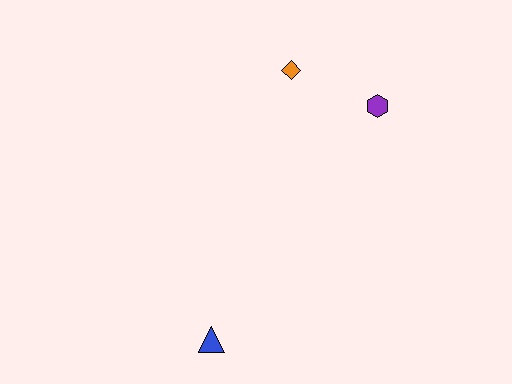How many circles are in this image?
There are no circles.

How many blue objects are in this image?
There is 1 blue object.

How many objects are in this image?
There are 3 objects.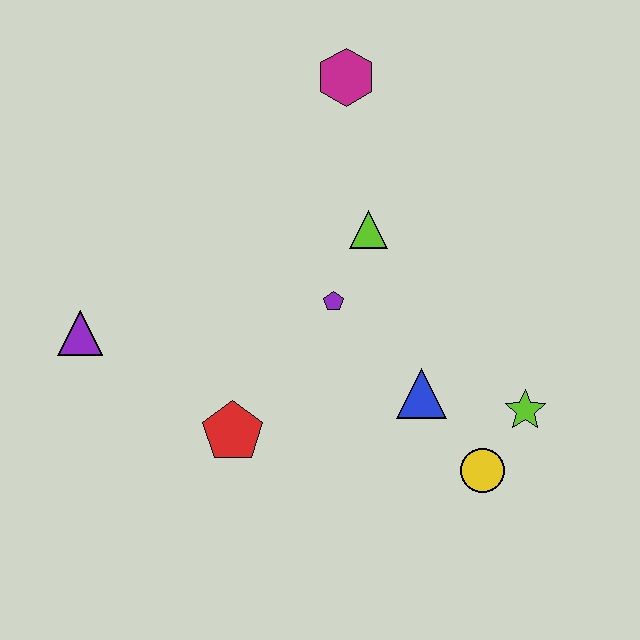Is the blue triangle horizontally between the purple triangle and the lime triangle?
No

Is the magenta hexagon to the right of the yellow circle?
No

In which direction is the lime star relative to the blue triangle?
The lime star is to the right of the blue triangle.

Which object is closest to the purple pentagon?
The lime triangle is closest to the purple pentagon.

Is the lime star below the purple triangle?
Yes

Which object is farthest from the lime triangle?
The purple triangle is farthest from the lime triangle.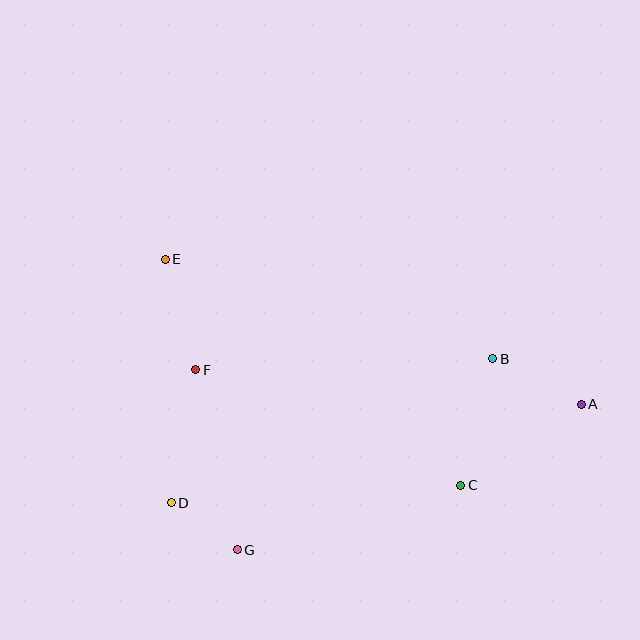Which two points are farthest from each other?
Points A and E are farthest from each other.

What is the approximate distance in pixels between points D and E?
The distance between D and E is approximately 244 pixels.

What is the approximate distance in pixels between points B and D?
The distance between B and D is approximately 352 pixels.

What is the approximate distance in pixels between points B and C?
The distance between B and C is approximately 131 pixels.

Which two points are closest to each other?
Points D and G are closest to each other.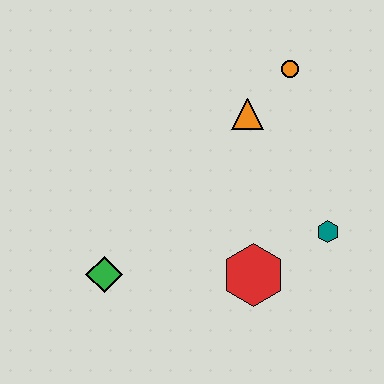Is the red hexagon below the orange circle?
Yes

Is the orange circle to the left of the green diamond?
No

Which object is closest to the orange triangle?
The orange circle is closest to the orange triangle.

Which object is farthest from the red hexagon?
The orange circle is farthest from the red hexagon.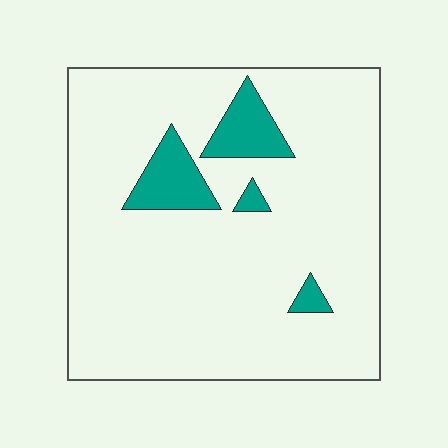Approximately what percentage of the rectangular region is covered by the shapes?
Approximately 10%.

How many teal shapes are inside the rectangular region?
4.